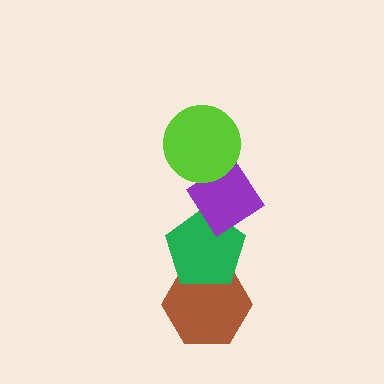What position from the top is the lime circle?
The lime circle is 1st from the top.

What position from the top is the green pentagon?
The green pentagon is 3rd from the top.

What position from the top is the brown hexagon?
The brown hexagon is 4th from the top.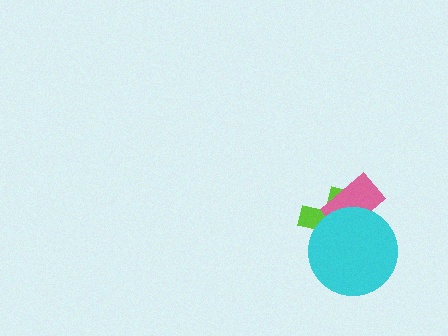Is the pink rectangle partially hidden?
Yes, it is partially covered by another shape.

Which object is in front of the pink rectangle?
The cyan circle is in front of the pink rectangle.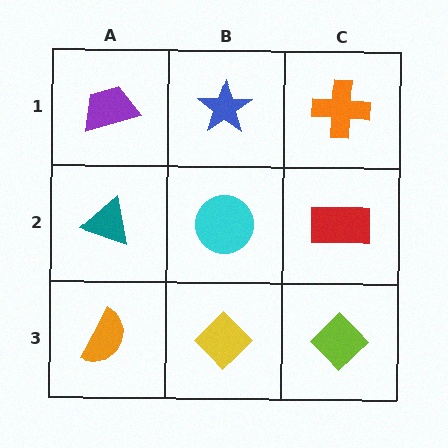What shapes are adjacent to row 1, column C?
A red rectangle (row 2, column C), a blue star (row 1, column B).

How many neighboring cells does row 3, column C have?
2.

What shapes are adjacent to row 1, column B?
A cyan circle (row 2, column B), a purple trapezoid (row 1, column A), an orange cross (row 1, column C).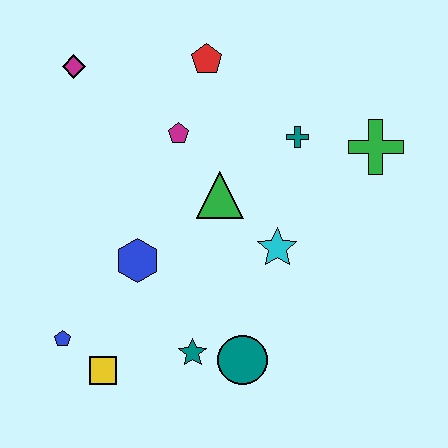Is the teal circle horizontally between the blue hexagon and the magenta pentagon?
No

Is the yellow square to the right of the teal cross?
No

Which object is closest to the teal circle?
The teal star is closest to the teal circle.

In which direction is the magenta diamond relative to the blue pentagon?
The magenta diamond is above the blue pentagon.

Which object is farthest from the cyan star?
The magenta diamond is farthest from the cyan star.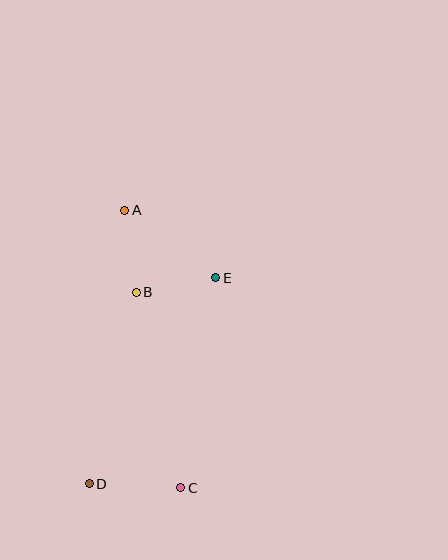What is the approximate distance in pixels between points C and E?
The distance between C and E is approximately 213 pixels.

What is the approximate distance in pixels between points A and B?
The distance between A and B is approximately 82 pixels.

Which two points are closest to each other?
Points B and E are closest to each other.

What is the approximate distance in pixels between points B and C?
The distance between B and C is approximately 201 pixels.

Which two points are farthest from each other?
Points A and C are farthest from each other.